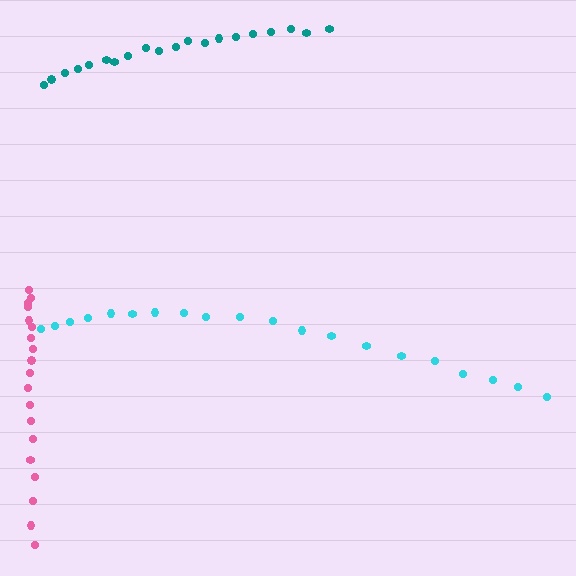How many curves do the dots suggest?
There are 3 distinct paths.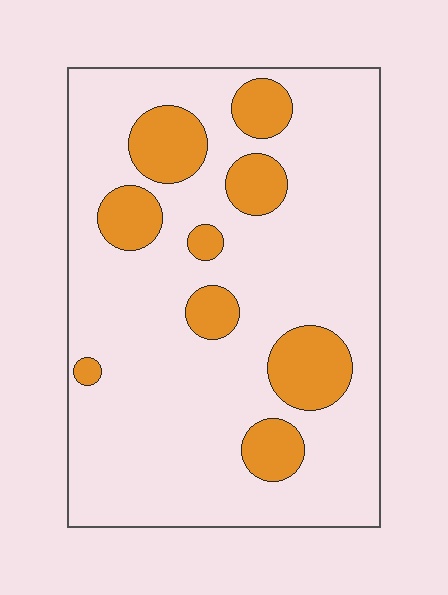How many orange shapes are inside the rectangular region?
9.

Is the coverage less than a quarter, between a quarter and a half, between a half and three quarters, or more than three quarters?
Less than a quarter.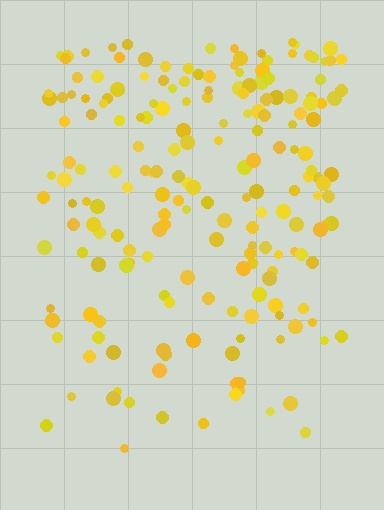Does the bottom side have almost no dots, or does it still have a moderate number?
Still a moderate number, just noticeably fewer than the top.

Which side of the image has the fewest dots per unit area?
The bottom.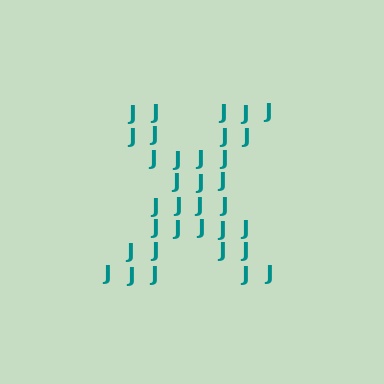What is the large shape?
The large shape is the letter X.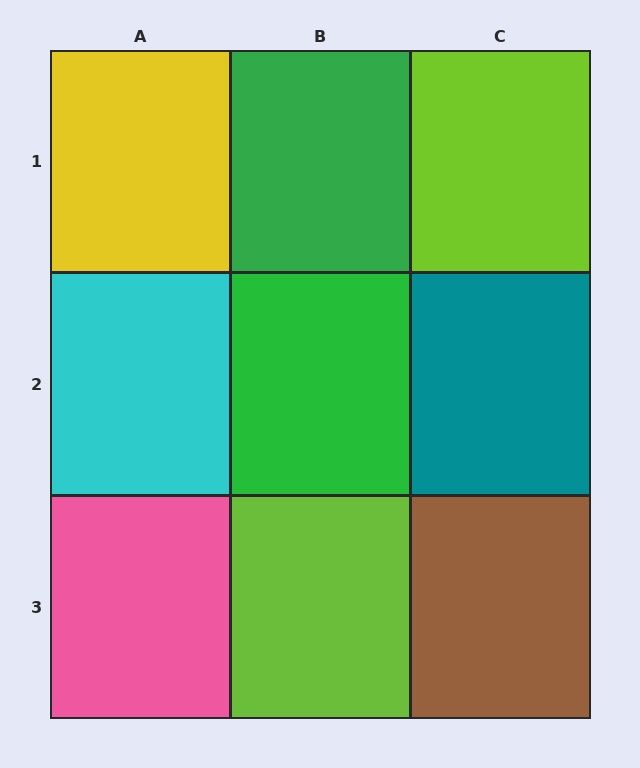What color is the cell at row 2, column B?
Green.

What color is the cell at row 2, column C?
Teal.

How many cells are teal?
1 cell is teal.